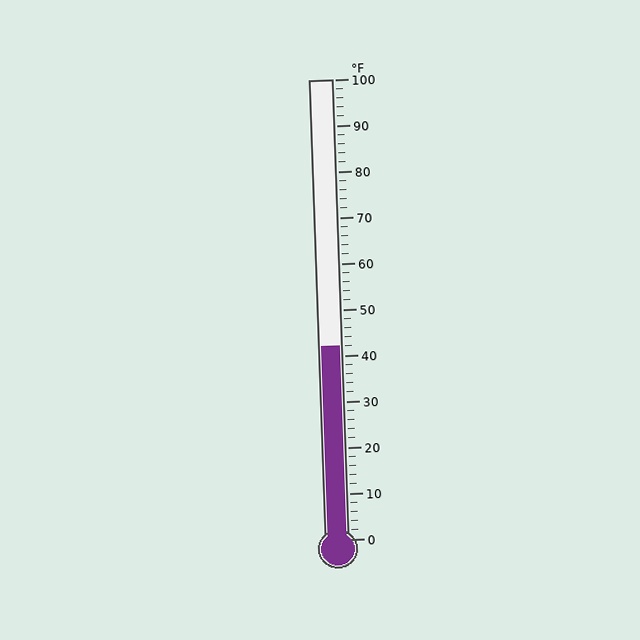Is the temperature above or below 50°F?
The temperature is below 50°F.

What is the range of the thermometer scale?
The thermometer scale ranges from 0°F to 100°F.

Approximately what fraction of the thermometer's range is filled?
The thermometer is filled to approximately 40% of its range.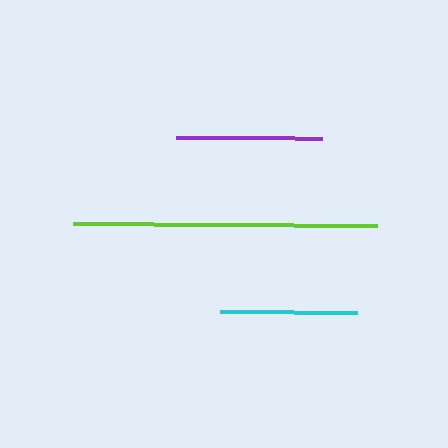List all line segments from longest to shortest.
From longest to shortest: lime, purple, cyan.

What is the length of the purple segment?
The purple segment is approximately 146 pixels long.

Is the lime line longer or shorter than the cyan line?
The lime line is longer than the cyan line.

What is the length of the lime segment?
The lime segment is approximately 304 pixels long.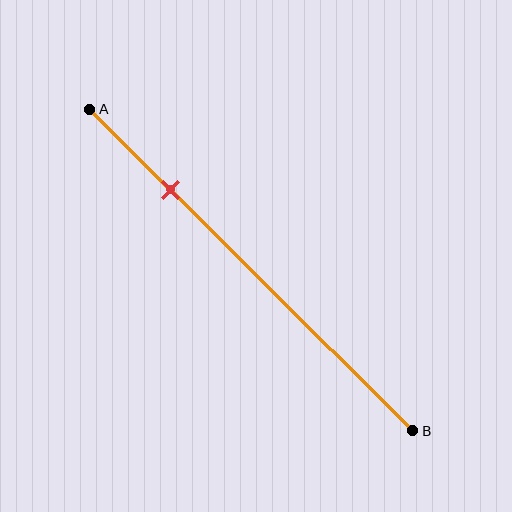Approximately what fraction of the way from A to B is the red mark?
The red mark is approximately 25% of the way from A to B.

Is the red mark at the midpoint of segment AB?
No, the mark is at about 25% from A, not at the 50% midpoint.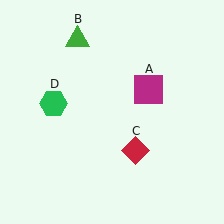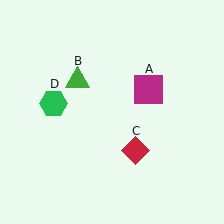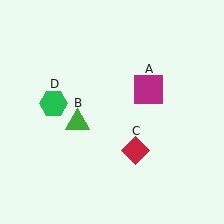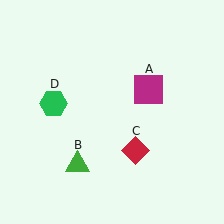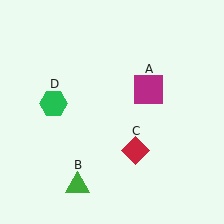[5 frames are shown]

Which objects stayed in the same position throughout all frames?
Magenta square (object A) and red diamond (object C) and green hexagon (object D) remained stationary.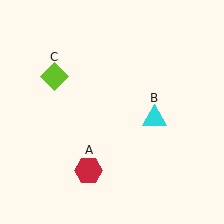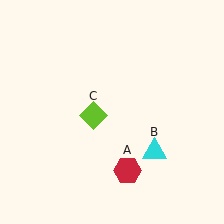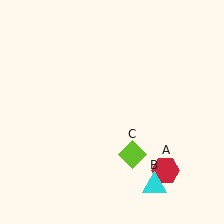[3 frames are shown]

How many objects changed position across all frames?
3 objects changed position: red hexagon (object A), cyan triangle (object B), lime diamond (object C).